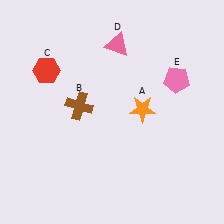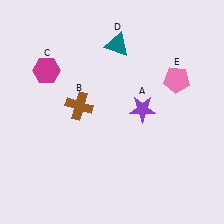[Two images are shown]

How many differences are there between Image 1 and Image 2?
There are 3 differences between the two images.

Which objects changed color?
A changed from orange to purple. C changed from red to magenta. D changed from pink to teal.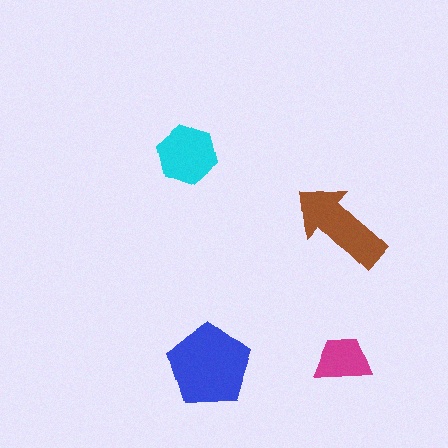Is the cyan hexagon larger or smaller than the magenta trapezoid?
Larger.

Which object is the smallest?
The magenta trapezoid.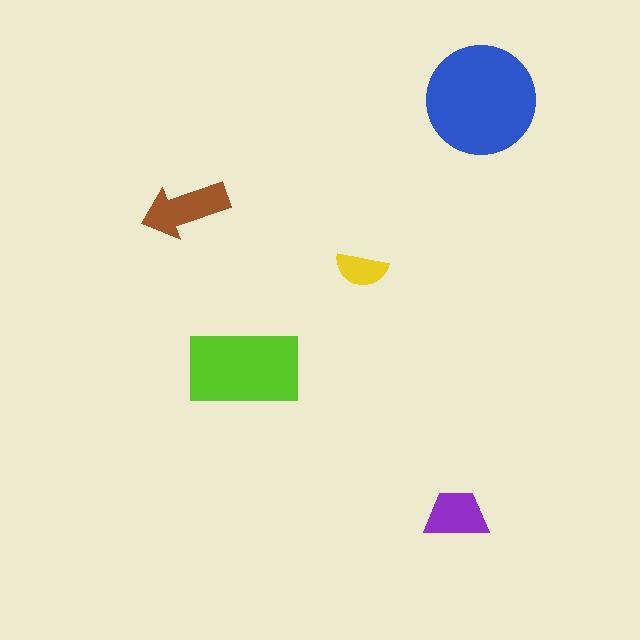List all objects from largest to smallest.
The blue circle, the lime rectangle, the brown arrow, the purple trapezoid, the yellow semicircle.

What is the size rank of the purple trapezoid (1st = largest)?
4th.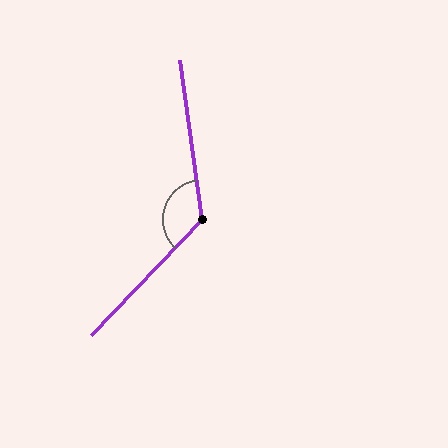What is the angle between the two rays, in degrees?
Approximately 128 degrees.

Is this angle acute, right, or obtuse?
It is obtuse.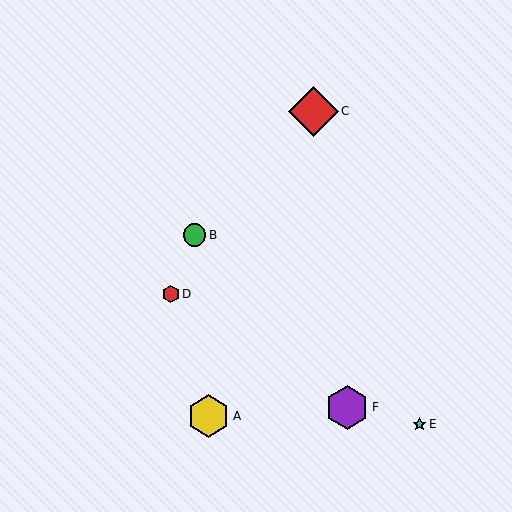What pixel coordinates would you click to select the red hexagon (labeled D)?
Click at (171, 294) to select the red hexagon D.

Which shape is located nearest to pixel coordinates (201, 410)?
The yellow hexagon (labeled A) at (209, 416) is nearest to that location.